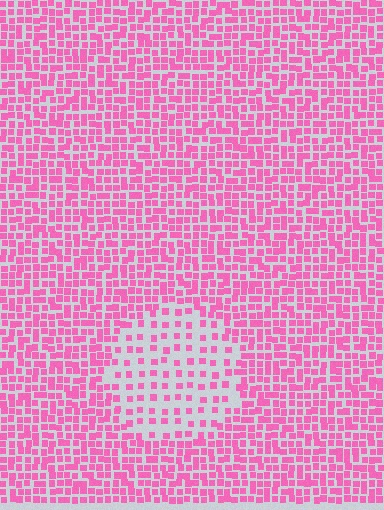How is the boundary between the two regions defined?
The boundary is defined by a change in element density (approximately 2.4x ratio). All elements are the same color, size, and shape.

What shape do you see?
I see a circle.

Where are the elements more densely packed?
The elements are more densely packed outside the circle boundary.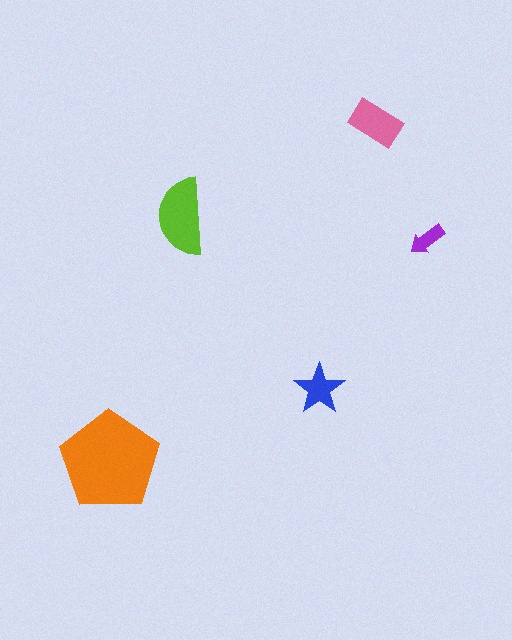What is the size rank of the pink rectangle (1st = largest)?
3rd.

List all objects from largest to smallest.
The orange pentagon, the lime semicircle, the pink rectangle, the blue star, the purple arrow.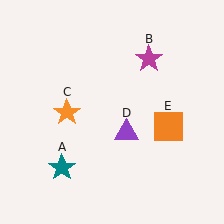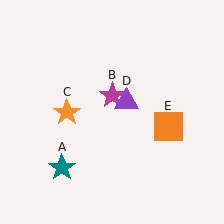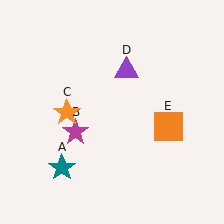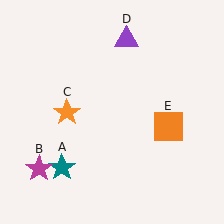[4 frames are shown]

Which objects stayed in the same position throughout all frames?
Teal star (object A) and orange star (object C) and orange square (object E) remained stationary.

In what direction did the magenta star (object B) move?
The magenta star (object B) moved down and to the left.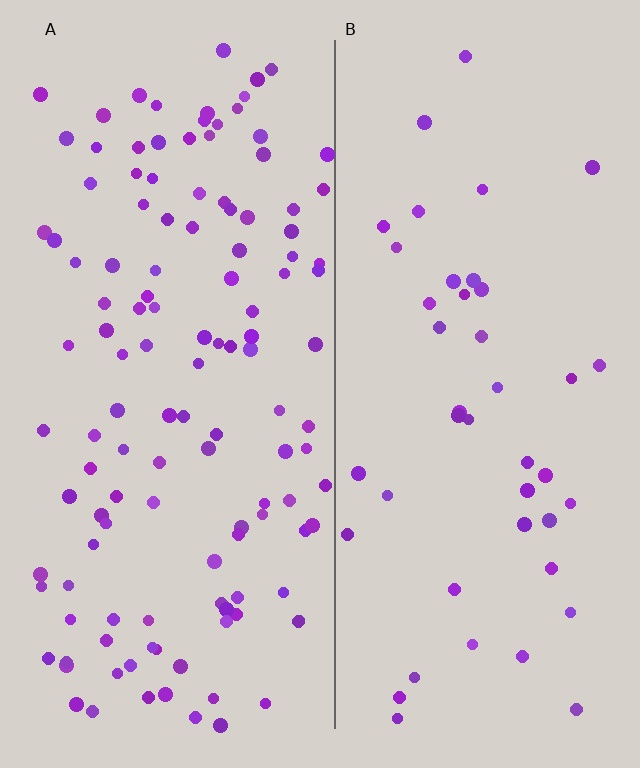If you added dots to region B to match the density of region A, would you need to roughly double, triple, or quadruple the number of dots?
Approximately triple.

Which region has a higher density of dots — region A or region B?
A (the left).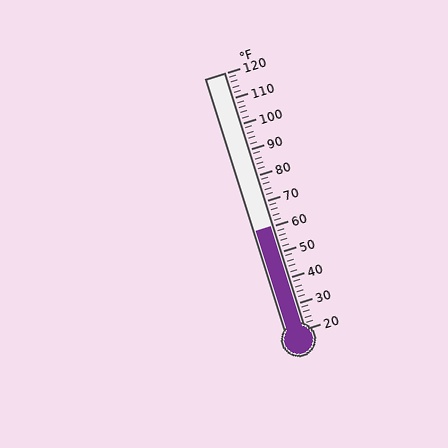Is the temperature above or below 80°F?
The temperature is below 80°F.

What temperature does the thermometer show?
The thermometer shows approximately 60°F.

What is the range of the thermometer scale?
The thermometer scale ranges from 20°F to 120°F.